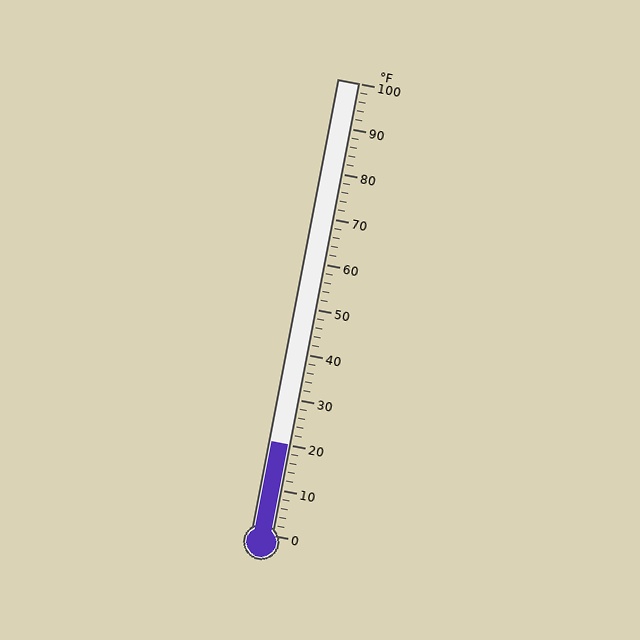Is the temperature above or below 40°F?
The temperature is below 40°F.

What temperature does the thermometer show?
The thermometer shows approximately 20°F.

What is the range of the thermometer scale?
The thermometer scale ranges from 0°F to 100°F.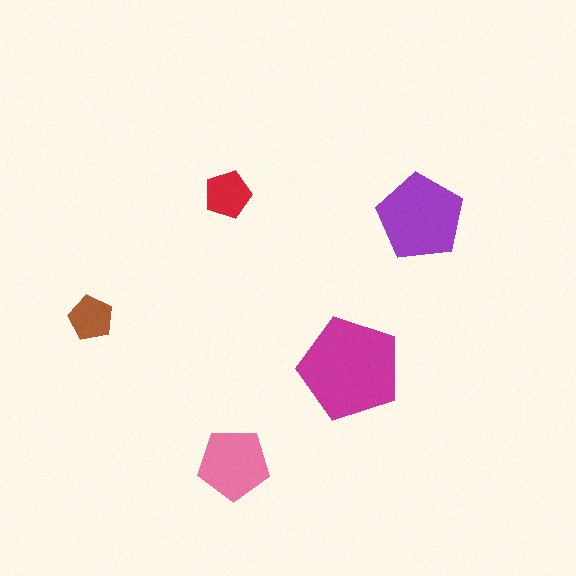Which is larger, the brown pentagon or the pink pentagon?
The pink one.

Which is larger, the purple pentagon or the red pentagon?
The purple one.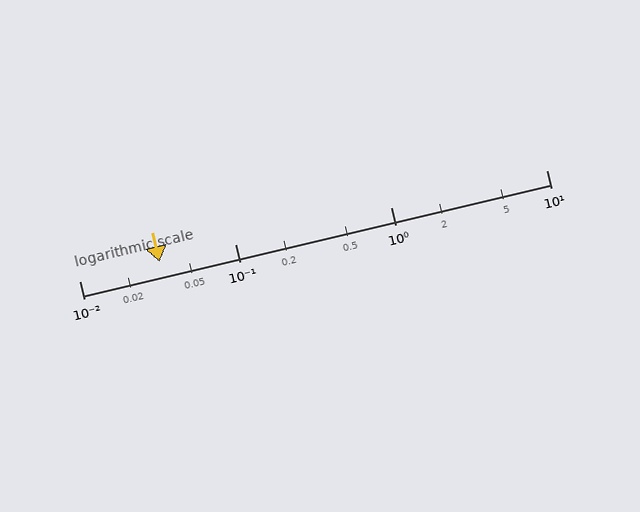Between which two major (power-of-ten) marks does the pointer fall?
The pointer is between 0.01 and 0.1.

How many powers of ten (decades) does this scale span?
The scale spans 3 decades, from 0.01 to 10.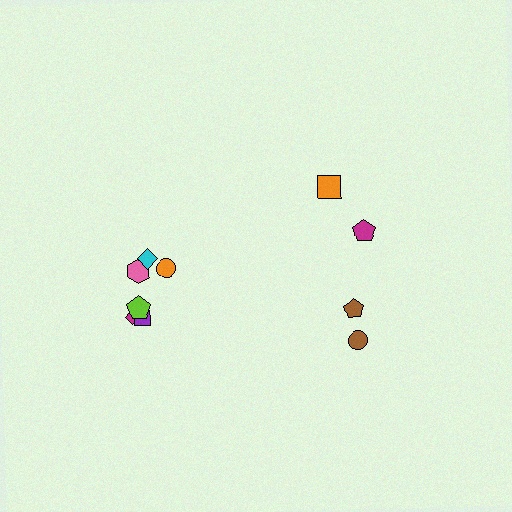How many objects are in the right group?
There are 4 objects.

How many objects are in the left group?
There are 6 objects.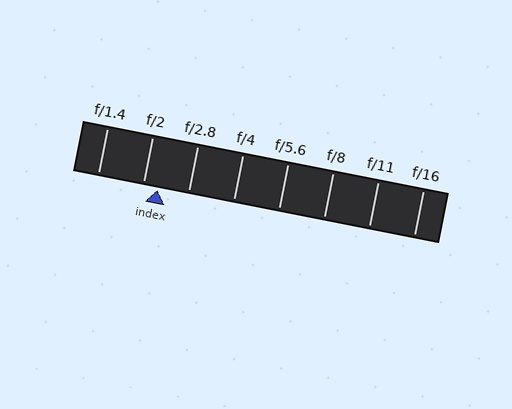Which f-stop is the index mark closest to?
The index mark is closest to f/2.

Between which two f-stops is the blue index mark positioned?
The index mark is between f/2 and f/2.8.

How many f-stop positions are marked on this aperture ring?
There are 8 f-stop positions marked.